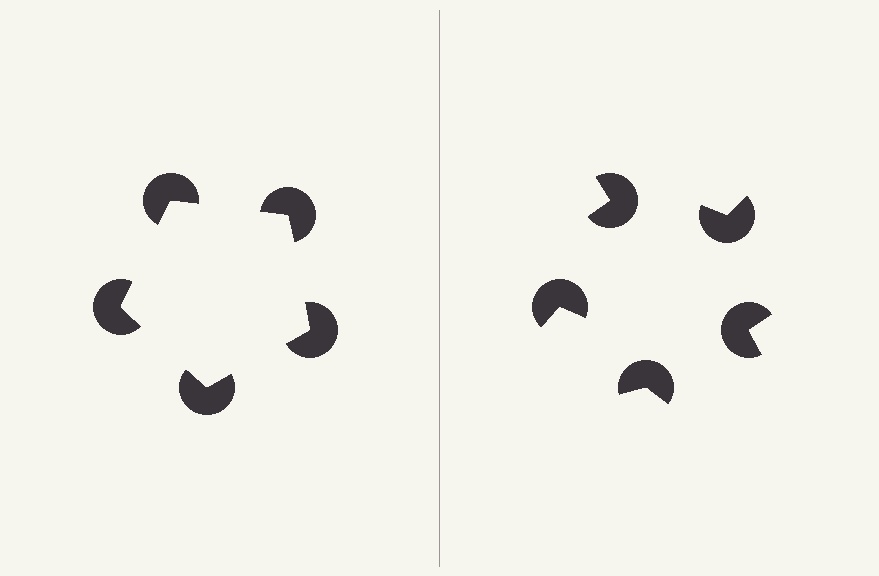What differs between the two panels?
The pac-man discs are positioned identically on both sides; only the wedge orientations differ. On the left they align to a pentagon; on the right they are misaligned.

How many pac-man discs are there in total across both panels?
10 — 5 on each side.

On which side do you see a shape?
An illusory pentagon appears on the left side. On the right side the wedge cuts are rotated, so no coherent shape forms.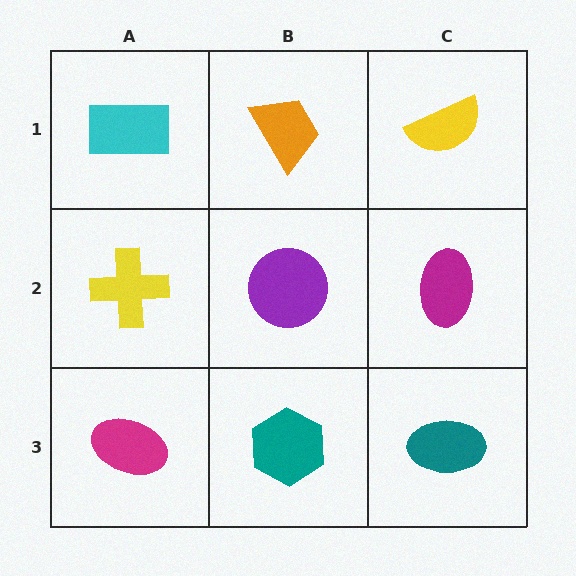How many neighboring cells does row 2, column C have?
3.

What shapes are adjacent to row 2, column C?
A yellow semicircle (row 1, column C), a teal ellipse (row 3, column C), a purple circle (row 2, column B).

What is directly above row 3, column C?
A magenta ellipse.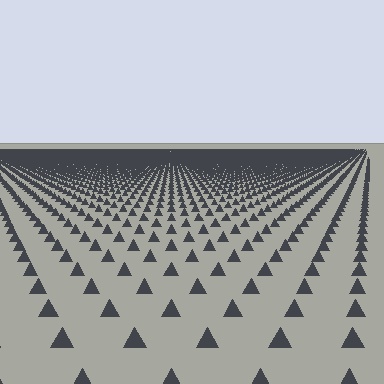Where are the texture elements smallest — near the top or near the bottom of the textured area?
Near the top.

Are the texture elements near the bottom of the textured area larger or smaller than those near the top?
Larger. Near the bottom, elements are closer to the viewer and appear at a bigger on-screen size.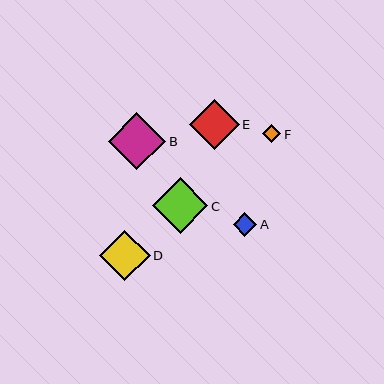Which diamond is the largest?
Diamond B is the largest with a size of approximately 57 pixels.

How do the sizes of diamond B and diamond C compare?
Diamond B and diamond C are approximately the same size.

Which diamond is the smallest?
Diamond F is the smallest with a size of approximately 18 pixels.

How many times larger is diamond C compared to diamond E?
Diamond C is approximately 1.1 times the size of diamond E.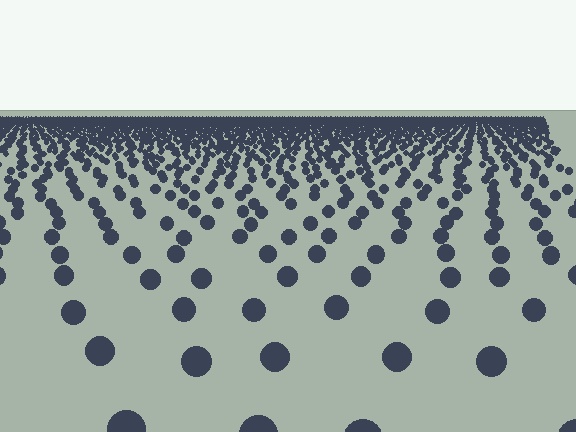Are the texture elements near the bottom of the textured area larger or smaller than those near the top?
Larger. Near the bottom, elements are closer to the viewer and appear at a bigger on-screen size.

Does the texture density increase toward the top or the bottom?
Density increases toward the top.